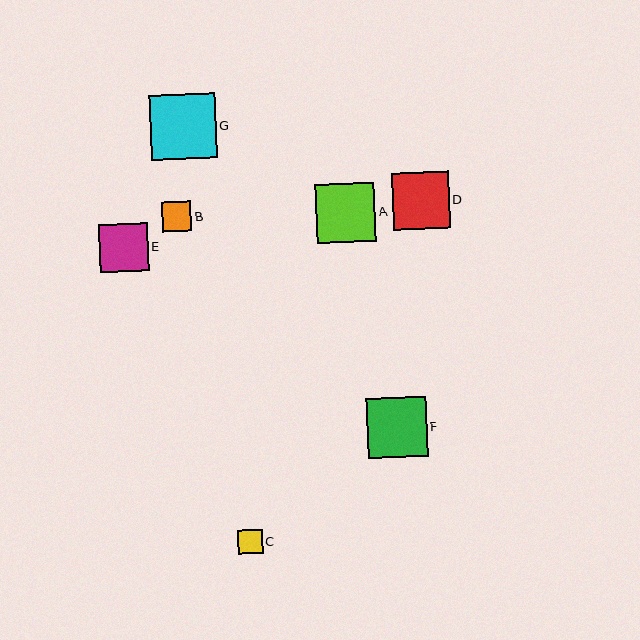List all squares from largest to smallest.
From largest to smallest: G, F, A, D, E, B, C.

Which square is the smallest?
Square C is the smallest with a size of approximately 24 pixels.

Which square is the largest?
Square G is the largest with a size of approximately 66 pixels.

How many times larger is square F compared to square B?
Square F is approximately 2.0 times the size of square B.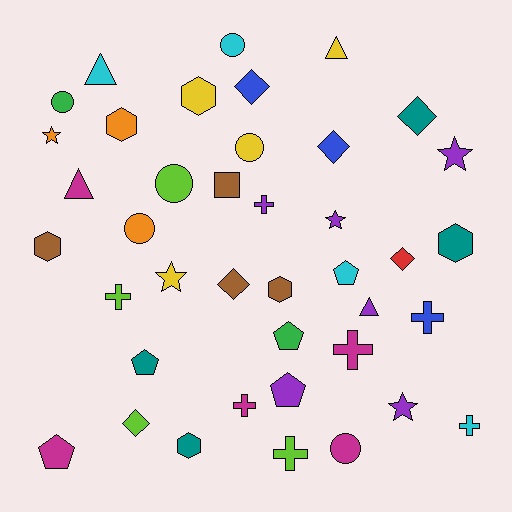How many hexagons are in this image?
There are 6 hexagons.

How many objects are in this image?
There are 40 objects.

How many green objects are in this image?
There are 2 green objects.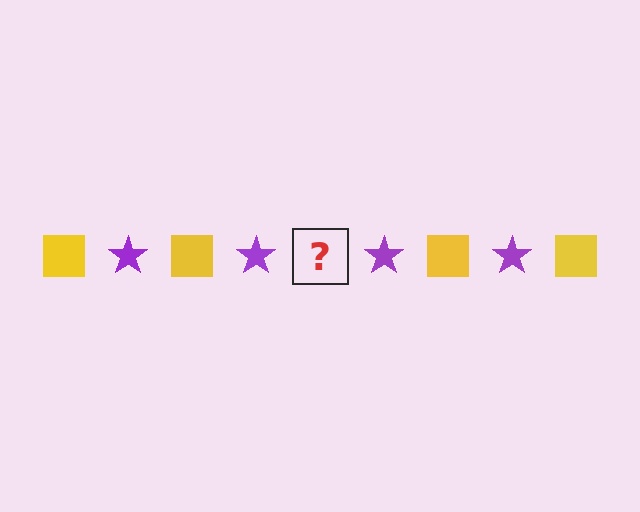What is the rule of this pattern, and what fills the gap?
The rule is that the pattern alternates between yellow square and purple star. The gap should be filled with a yellow square.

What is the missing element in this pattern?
The missing element is a yellow square.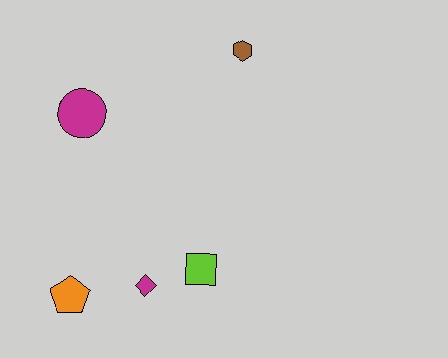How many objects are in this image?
There are 5 objects.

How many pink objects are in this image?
There are no pink objects.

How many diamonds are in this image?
There is 1 diamond.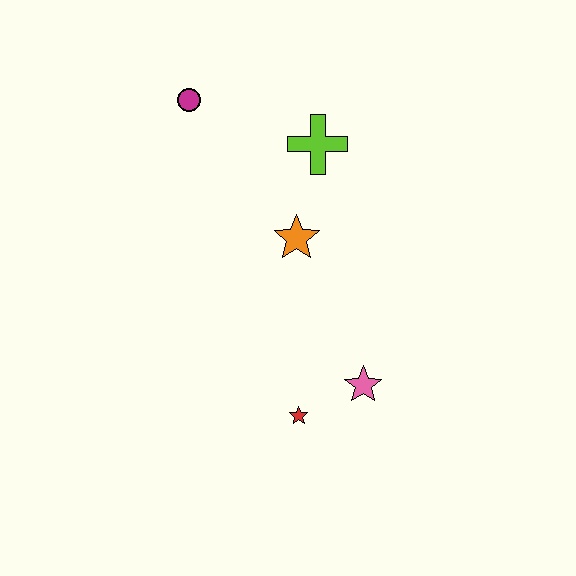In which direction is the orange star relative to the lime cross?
The orange star is below the lime cross.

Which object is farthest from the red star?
The magenta circle is farthest from the red star.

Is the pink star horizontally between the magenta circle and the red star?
No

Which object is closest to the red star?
The pink star is closest to the red star.